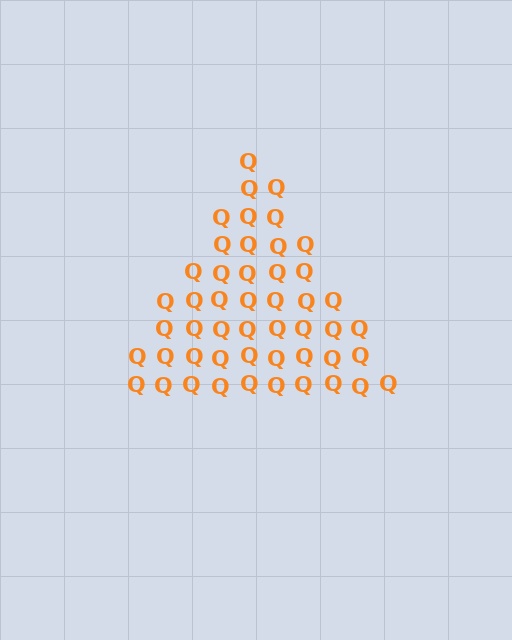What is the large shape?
The large shape is a triangle.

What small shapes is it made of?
It is made of small letter Q's.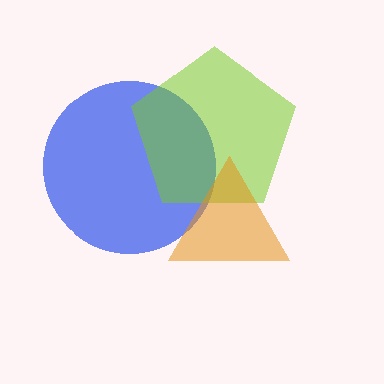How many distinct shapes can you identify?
There are 3 distinct shapes: a blue circle, a lime pentagon, an orange triangle.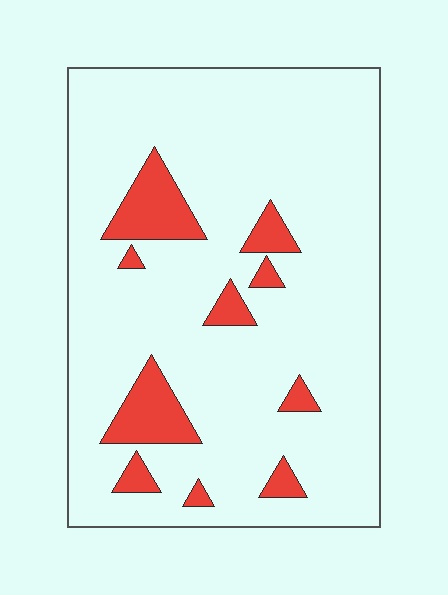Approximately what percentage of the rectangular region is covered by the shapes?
Approximately 10%.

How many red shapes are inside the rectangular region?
10.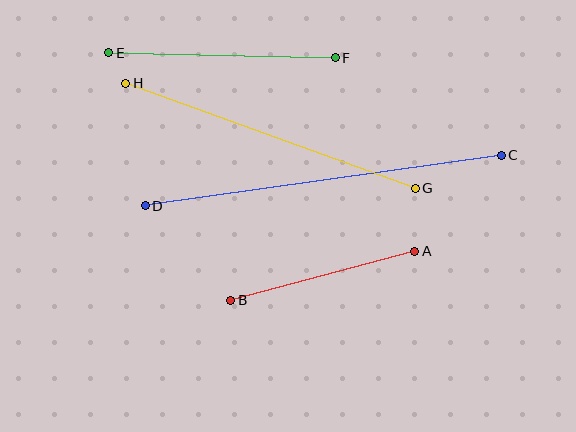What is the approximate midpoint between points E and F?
The midpoint is at approximately (222, 55) pixels.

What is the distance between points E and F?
The distance is approximately 227 pixels.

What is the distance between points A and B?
The distance is approximately 190 pixels.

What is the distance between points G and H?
The distance is approximately 308 pixels.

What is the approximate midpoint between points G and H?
The midpoint is at approximately (271, 136) pixels.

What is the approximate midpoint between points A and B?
The midpoint is at approximately (323, 276) pixels.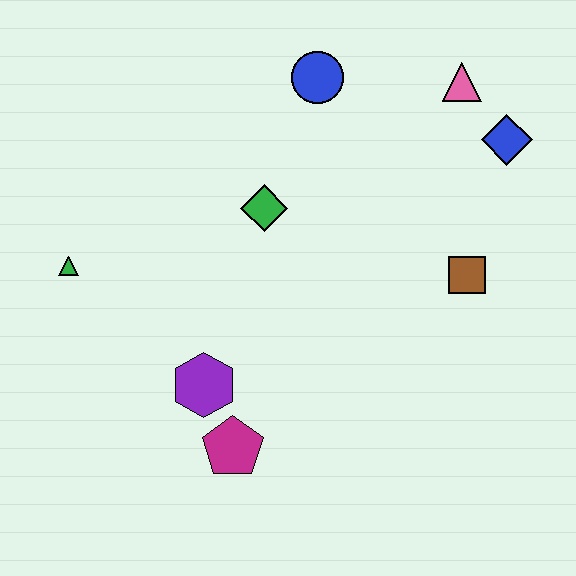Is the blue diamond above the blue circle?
No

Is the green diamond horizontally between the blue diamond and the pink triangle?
No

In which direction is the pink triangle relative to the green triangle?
The pink triangle is to the right of the green triangle.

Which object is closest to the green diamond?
The blue circle is closest to the green diamond.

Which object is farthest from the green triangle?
The blue diamond is farthest from the green triangle.